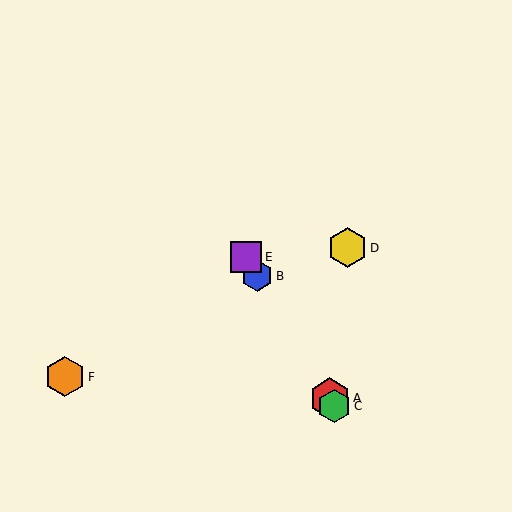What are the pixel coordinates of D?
Object D is at (347, 248).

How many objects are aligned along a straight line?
4 objects (A, B, C, E) are aligned along a straight line.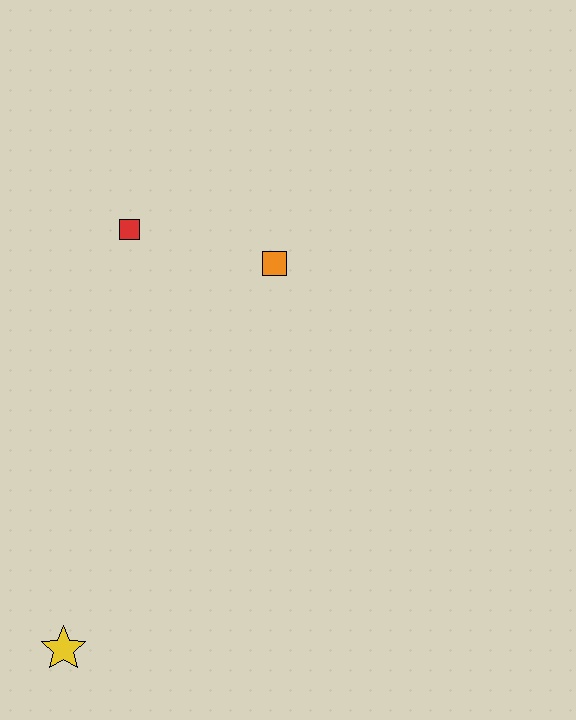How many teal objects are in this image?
There are no teal objects.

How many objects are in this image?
There are 3 objects.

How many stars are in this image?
There is 1 star.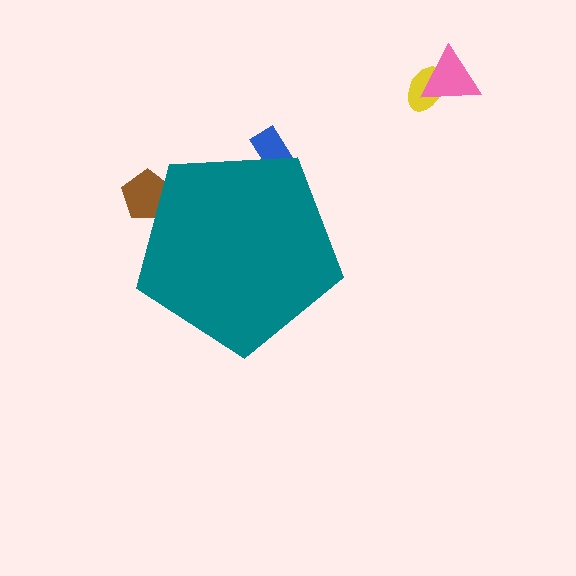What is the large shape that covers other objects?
A teal pentagon.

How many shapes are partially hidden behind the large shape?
2 shapes are partially hidden.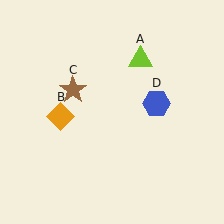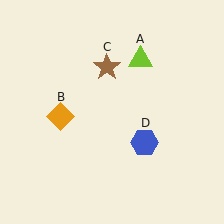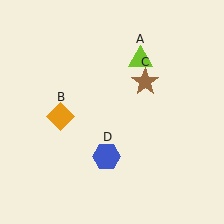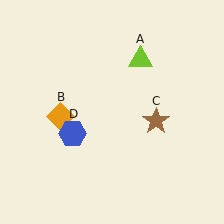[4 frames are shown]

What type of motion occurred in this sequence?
The brown star (object C), blue hexagon (object D) rotated clockwise around the center of the scene.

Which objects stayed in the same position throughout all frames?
Lime triangle (object A) and orange diamond (object B) remained stationary.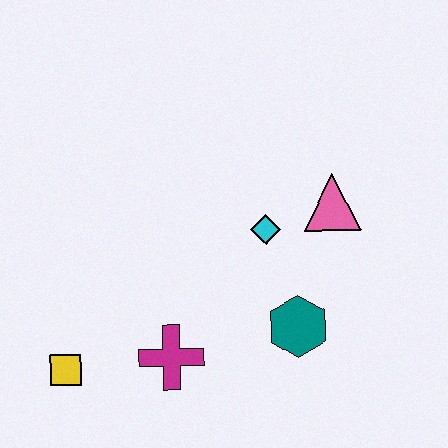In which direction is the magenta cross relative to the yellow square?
The magenta cross is to the right of the yellow square.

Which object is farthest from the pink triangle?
The yellow square is farthest from the pink triangle.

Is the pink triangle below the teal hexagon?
No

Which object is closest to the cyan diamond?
The pink triangle is closest to the cyan diamond.